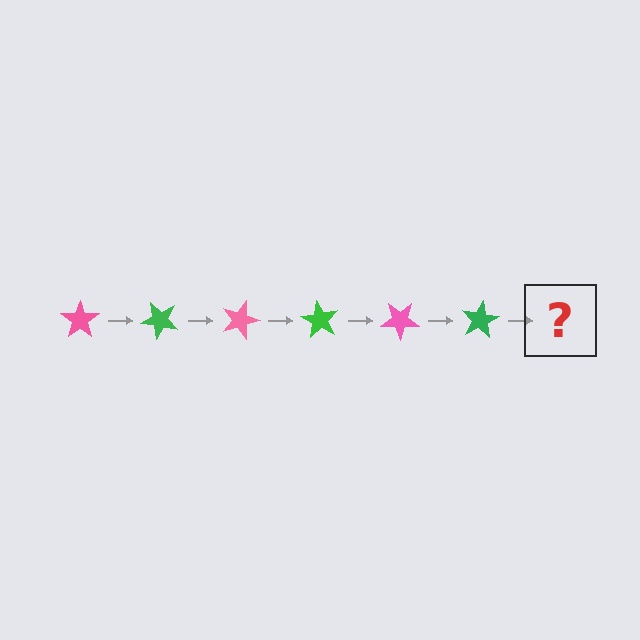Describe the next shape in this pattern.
It should be a pink star, rotated 270 degrees from the start.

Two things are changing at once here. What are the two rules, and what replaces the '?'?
The two rules are that it rotates 45 degrees each step and the color cycles through pink and green. The '?' should be a pink star, rotated 270 degrees from the start.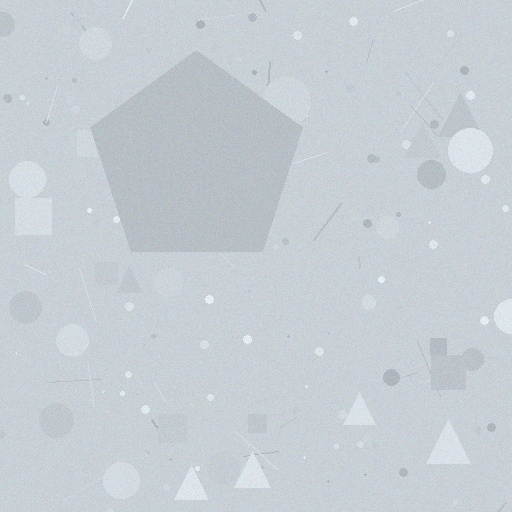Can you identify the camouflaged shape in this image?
The camouflaged shape is a pentagon.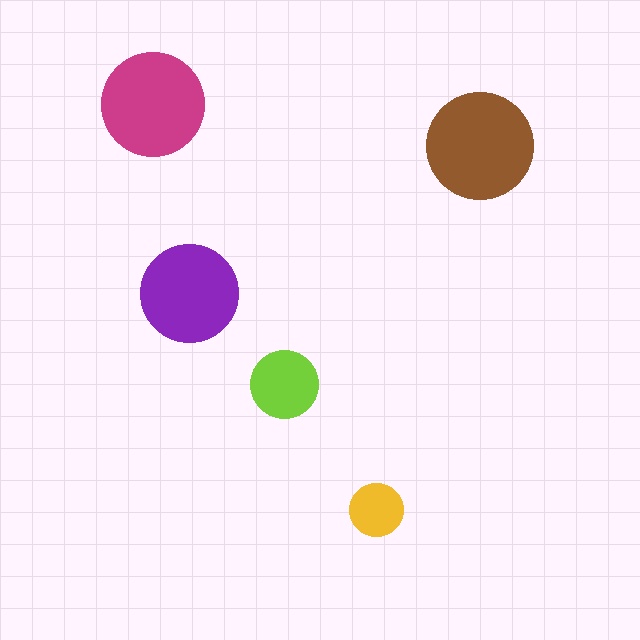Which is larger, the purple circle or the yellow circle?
The purple one.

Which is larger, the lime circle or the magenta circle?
The magenta one.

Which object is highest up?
The magenta circle is topmost.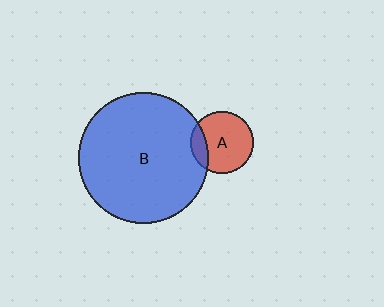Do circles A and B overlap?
Yes.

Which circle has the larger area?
Circle B (blue).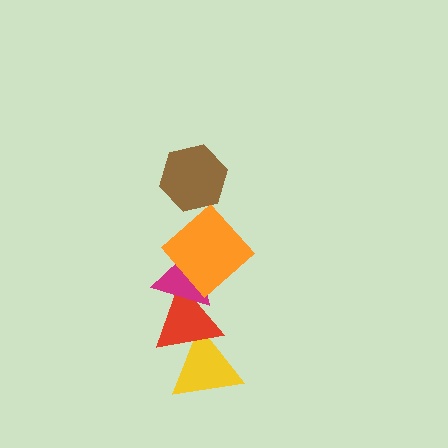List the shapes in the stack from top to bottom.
From top to bottom: the brown hexagon, the orange diamond, the magenta triangle, the red triangle, the yellow triangle.